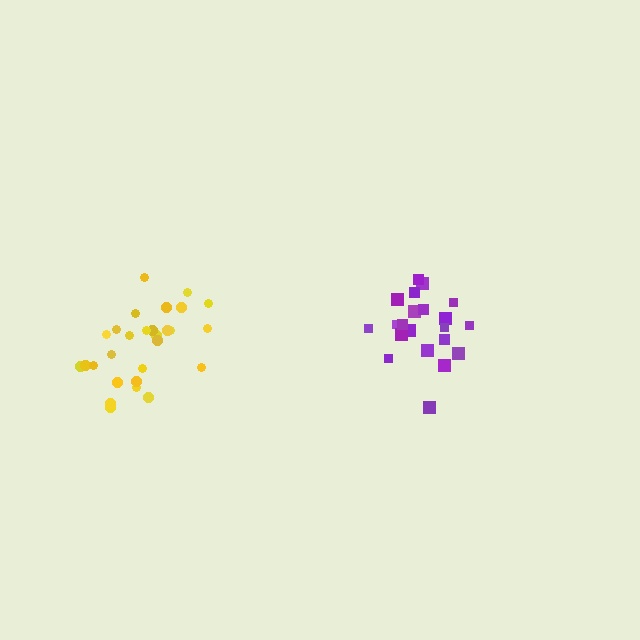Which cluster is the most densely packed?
Purple.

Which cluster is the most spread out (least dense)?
Yellow.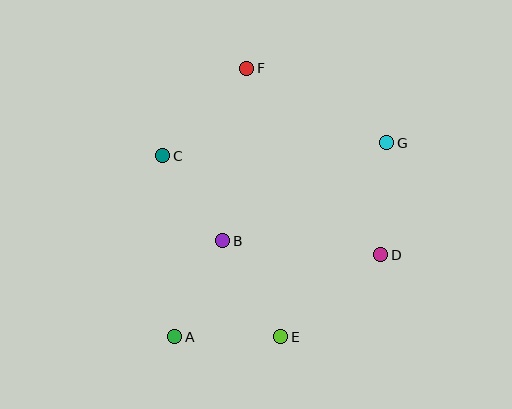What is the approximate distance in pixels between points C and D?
The distance between C and D is approximately 239 pixels.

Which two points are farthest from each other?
Points A and G are farthest from each other.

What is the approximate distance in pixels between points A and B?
The distance between A and B is approximately 107 pixels.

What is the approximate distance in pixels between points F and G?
The distance between F and G is approximately 159 pixels.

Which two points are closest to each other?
Points B and C are closest to each other.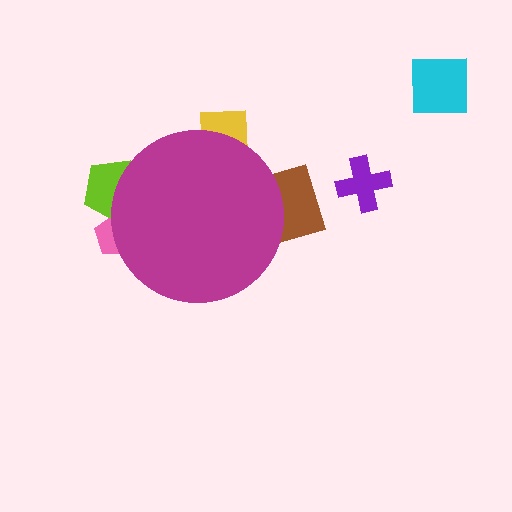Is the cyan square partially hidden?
No, the cyan square is fully visible.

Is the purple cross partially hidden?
No, the purple cross is fully visible.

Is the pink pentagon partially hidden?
Yes, the pink pentagon is partially hidden behind the magenta circle.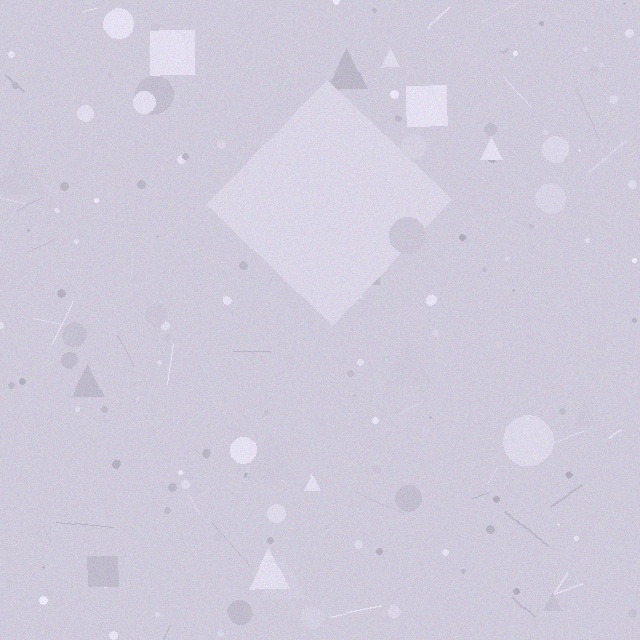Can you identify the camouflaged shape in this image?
The camouflaged shape is a diamond.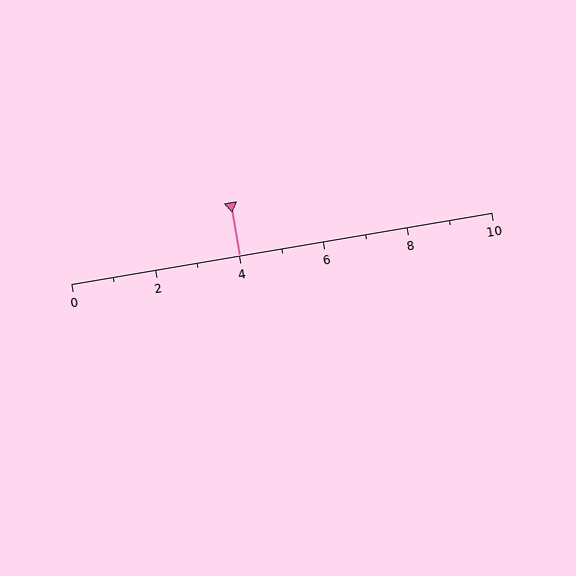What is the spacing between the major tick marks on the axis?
The major ticks are spaced 2 apart.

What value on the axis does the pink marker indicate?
The marker indicates approximately 4.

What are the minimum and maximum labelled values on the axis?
The axis runs from 0 to 10.